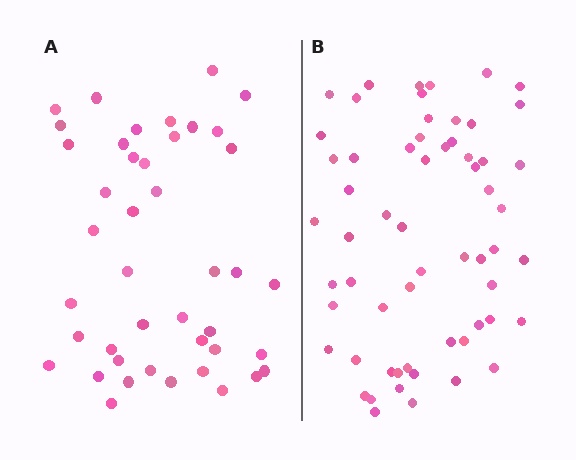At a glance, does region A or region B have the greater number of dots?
Region B (the right region) has more dots.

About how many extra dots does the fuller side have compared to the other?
Region B has approximately 15 more dots than region A.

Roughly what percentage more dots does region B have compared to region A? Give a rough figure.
About 40% more.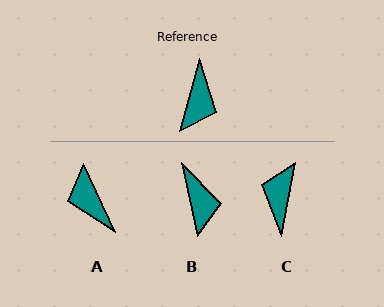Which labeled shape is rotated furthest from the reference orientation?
C, about 175 degrees away.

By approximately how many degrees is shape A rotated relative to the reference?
Approximately 140 degrees clockwise.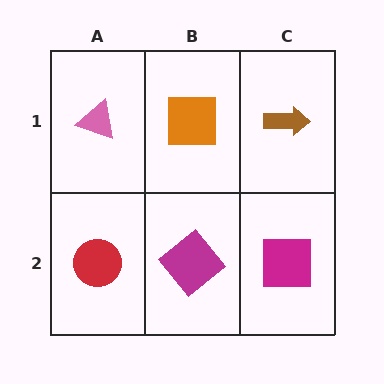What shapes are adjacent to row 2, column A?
A pink triangle (row 1, column A), a magenta diamond (row 2, column B).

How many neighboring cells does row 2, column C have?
2.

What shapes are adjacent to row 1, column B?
A magenta diamond (row 2, column B), a pink triangle (row 1, column A), a brown arrow (row 1, column C).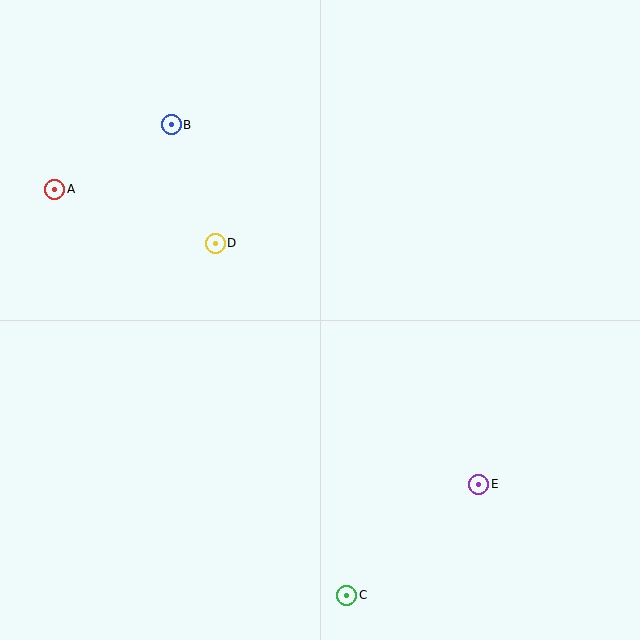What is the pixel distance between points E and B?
The distance between E and B is 473 pixels.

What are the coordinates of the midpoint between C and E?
The midpoint between C and E is at (413, 540).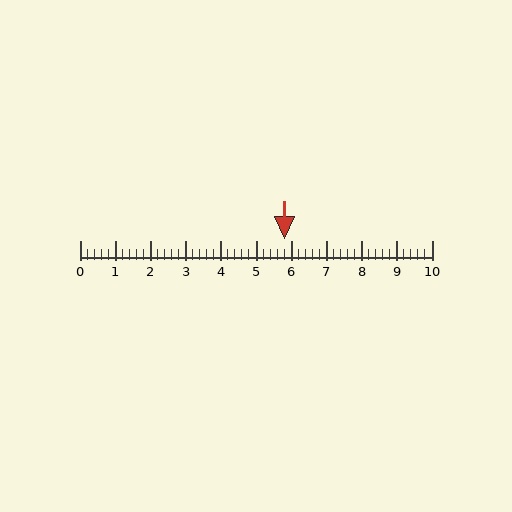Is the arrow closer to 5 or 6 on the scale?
The arrow is closer to 6.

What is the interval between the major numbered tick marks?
The major tick marks are spaced 1 units apart.